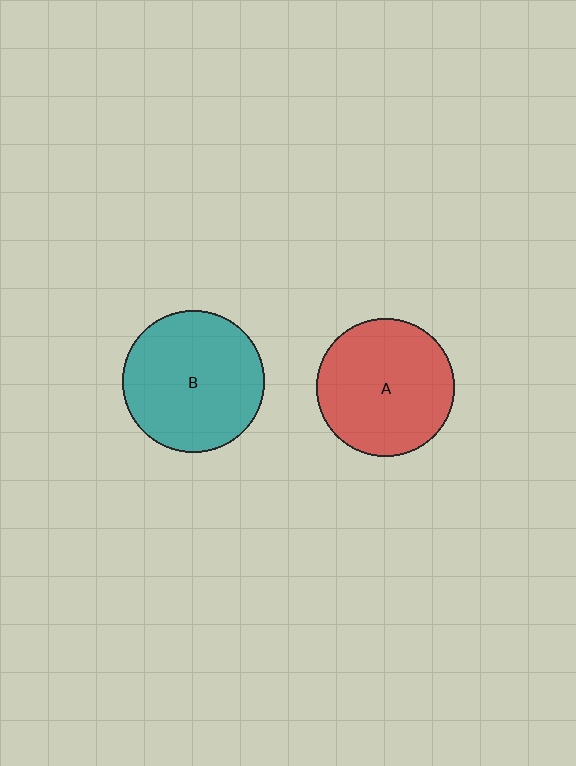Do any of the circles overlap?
No, none of the circles overlap.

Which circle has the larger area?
Circle B (teal).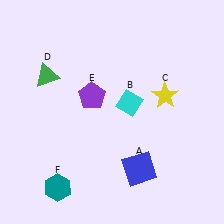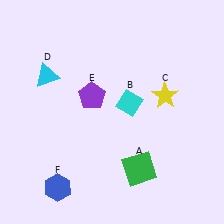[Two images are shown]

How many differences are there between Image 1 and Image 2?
There are 3 differences between the two images.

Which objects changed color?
A changed from blue to green. D changed from green to cyan. F changed from teal to blue.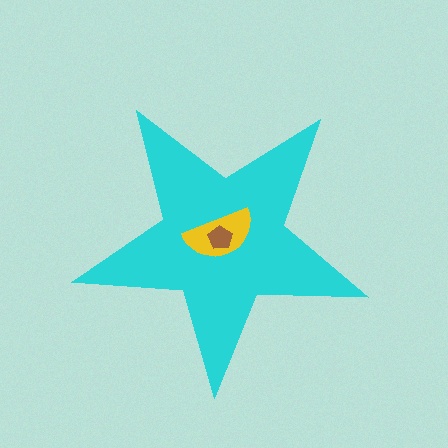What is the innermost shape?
The brown pentagon.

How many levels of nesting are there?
3.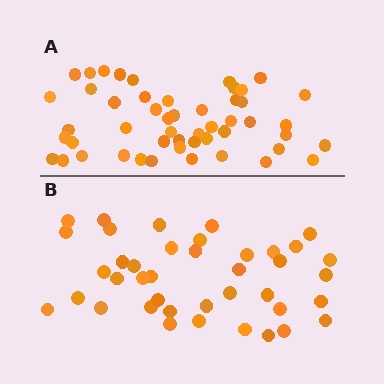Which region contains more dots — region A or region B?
Region A (the top region) has more dots.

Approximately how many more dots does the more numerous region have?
Region A has roughly 10 or so more dots than region B.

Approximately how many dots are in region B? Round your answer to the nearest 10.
About 40 dots.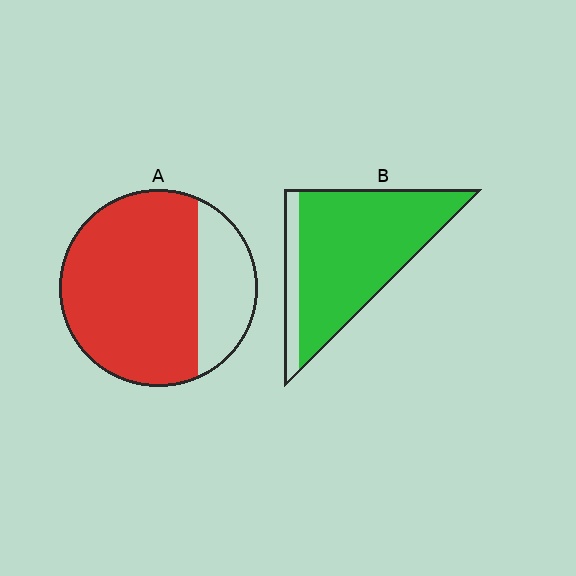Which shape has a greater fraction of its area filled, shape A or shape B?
Shape B.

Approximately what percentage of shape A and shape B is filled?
A is approximately 75% and B is approximately 85%.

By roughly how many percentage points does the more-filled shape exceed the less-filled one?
By roughly 10 percentage points (B over A).